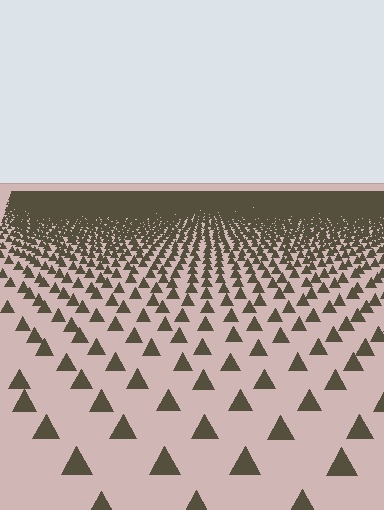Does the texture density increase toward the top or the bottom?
Density increases toward the top.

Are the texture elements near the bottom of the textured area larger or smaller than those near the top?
Larger. Near the bottom, elements are closer to the viewer and appear at a bigger on-screen size.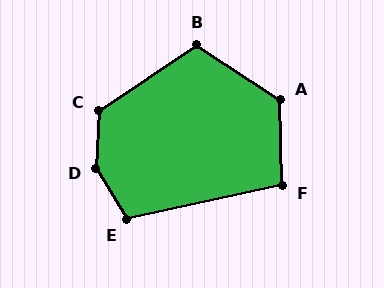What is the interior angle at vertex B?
Approximately 113 degrees (obtuse).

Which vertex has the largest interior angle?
D, at approximately 145 degrees.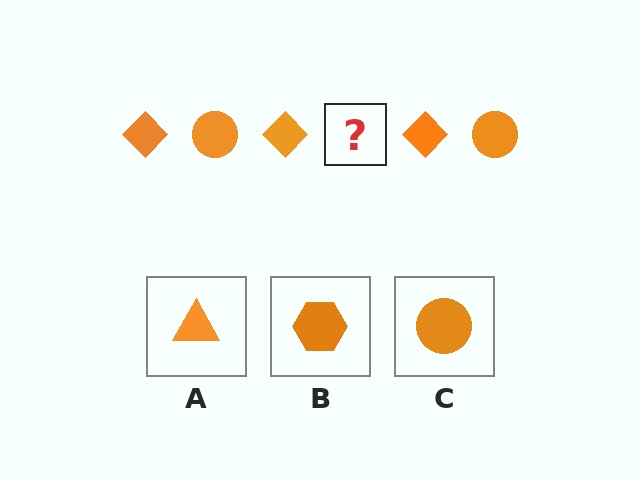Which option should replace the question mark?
Option C.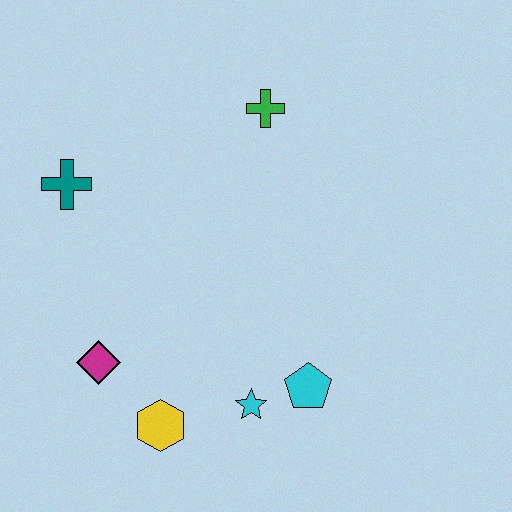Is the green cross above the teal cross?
Yes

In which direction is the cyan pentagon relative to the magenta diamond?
The cyan pentagon is to the right of the magenta diamond.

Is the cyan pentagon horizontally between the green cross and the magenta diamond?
No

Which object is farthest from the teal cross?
The cyan pentagon is farthest from the teal cross.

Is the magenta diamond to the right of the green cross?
No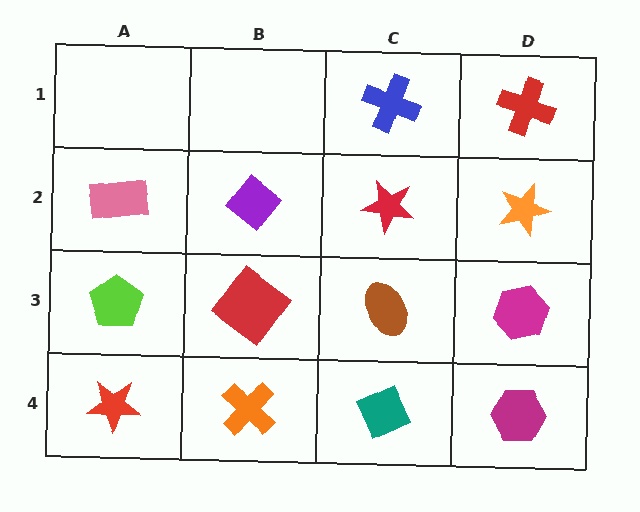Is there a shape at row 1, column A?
No, that cell is empty.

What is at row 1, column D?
A red cross.